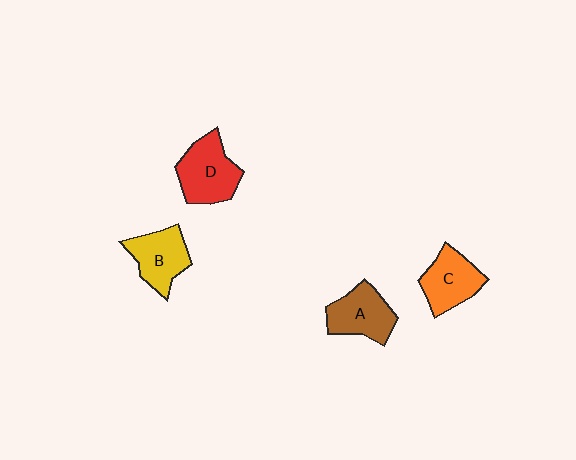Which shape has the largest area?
Shape D (red).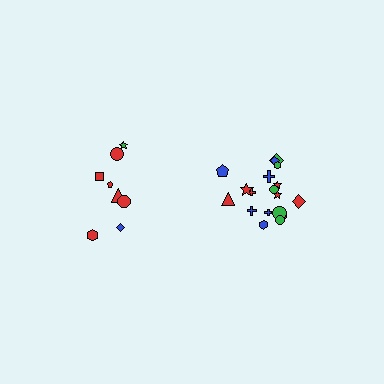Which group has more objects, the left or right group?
The right group.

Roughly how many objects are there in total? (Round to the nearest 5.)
Roughly 25 objects in total.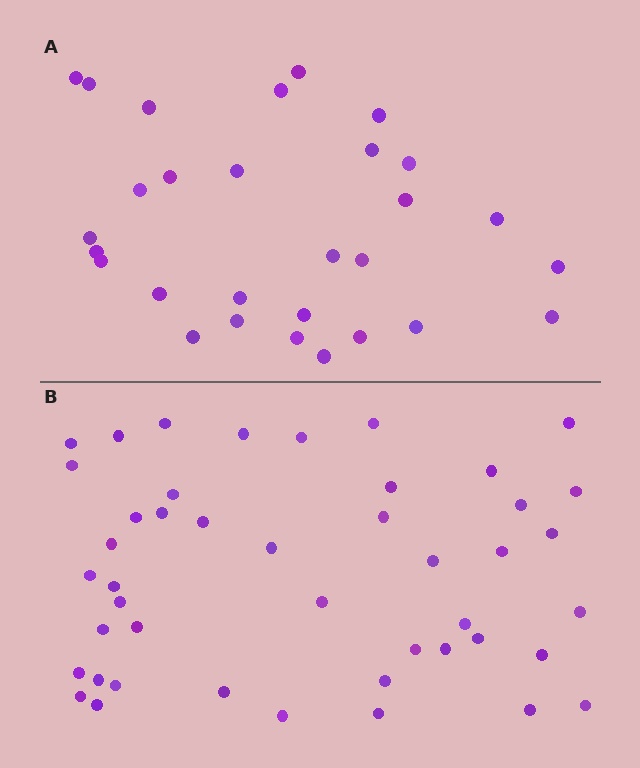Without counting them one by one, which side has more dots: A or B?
Region B (the bottom region) has more dots.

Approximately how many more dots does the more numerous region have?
Region B has approximately 15 more dots than region A.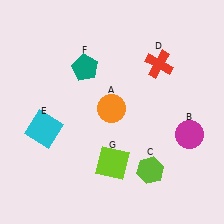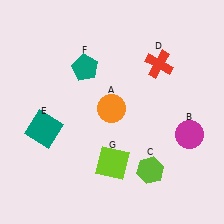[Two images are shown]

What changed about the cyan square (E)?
In Image 1, E is cyan. In Image 2, it changed to teal.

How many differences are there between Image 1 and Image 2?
There is 1 difference between the two images.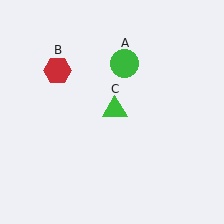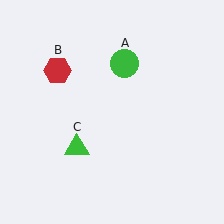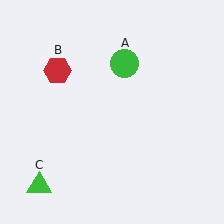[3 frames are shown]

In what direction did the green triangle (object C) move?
The green triangle (object C) moved down and to the left.